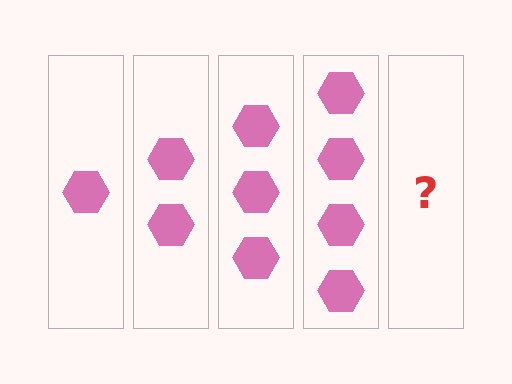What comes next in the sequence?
The next element should be 5 hexagons.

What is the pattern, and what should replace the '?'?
The pattern is that each step adds one more hexagon. The '?' should be 5 hexagons.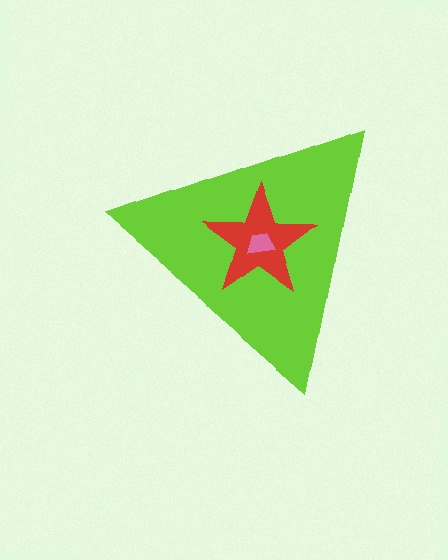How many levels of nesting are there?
3.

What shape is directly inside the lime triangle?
The red star.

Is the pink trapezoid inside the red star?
Yes.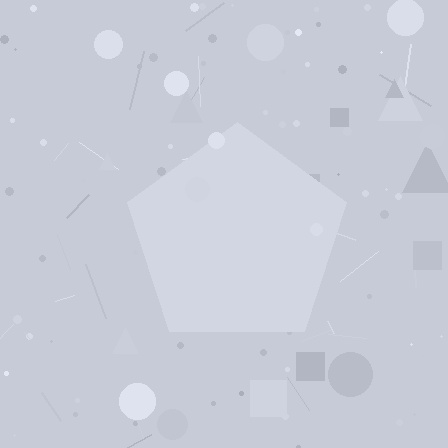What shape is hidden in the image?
A pentagon is hidden in the image.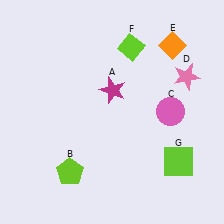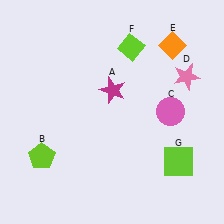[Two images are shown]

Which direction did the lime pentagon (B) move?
The lime pentagon (B) moved left.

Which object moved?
The lime pentagon (B) moved left.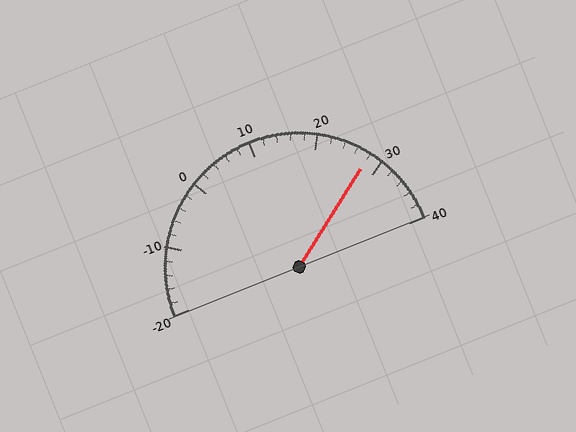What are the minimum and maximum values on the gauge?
The gauge ranges from -20 to 40.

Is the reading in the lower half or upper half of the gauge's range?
The reading is in the upper half of the range (-20 to 40).